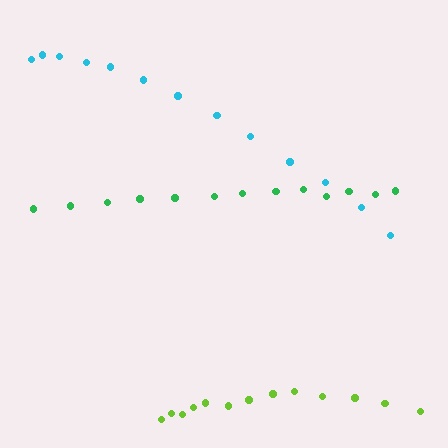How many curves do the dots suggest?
There are 3 distinct paths.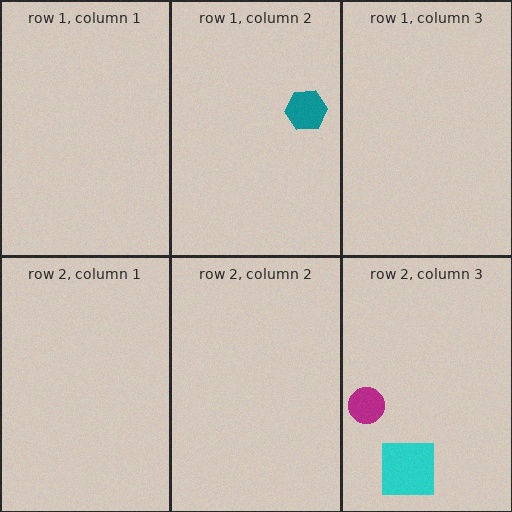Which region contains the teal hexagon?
The row 1, column 2 region.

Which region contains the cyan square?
The row 2, column 3 region.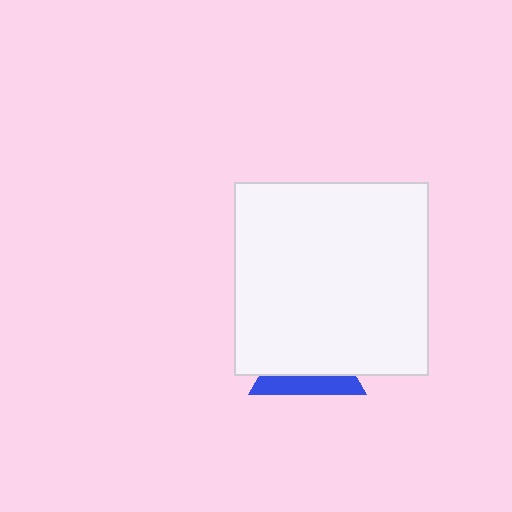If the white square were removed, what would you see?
You would see the complete blue triangle.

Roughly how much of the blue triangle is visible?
A small part of it is visible (roughly 35%).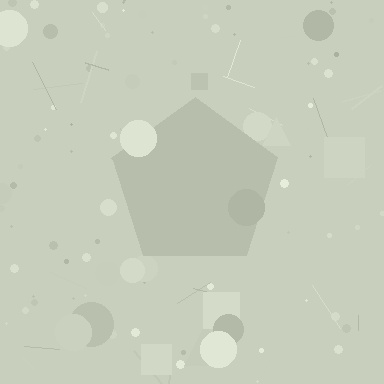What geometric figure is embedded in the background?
A pentagon is embedded in the background.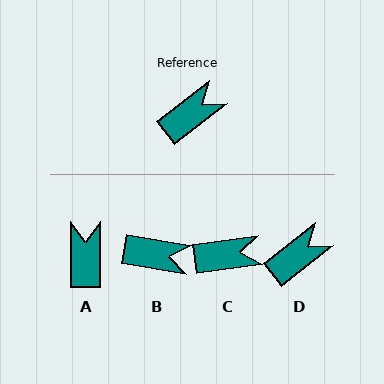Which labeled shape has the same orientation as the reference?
D.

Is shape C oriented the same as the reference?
No, it is off by about 30 degrees.